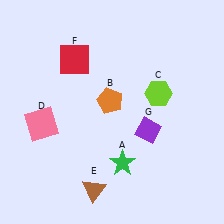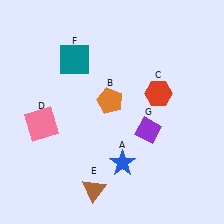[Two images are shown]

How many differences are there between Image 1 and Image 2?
There are 3 differences between the two images.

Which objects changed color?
A changed from green to blue. C changed from lime to red. F changed from red to teal.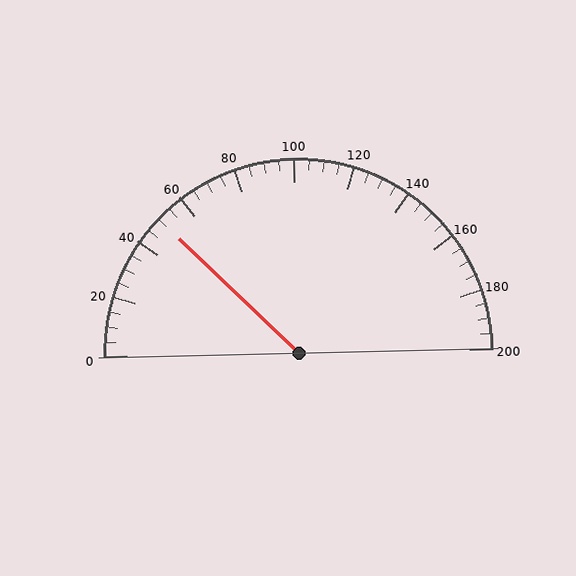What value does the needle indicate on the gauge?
The needle indicates approximately 50.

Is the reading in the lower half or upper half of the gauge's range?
The reading is in the lower half of the range (0 to 200).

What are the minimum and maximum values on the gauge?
The gauge ranges from 0 to 200.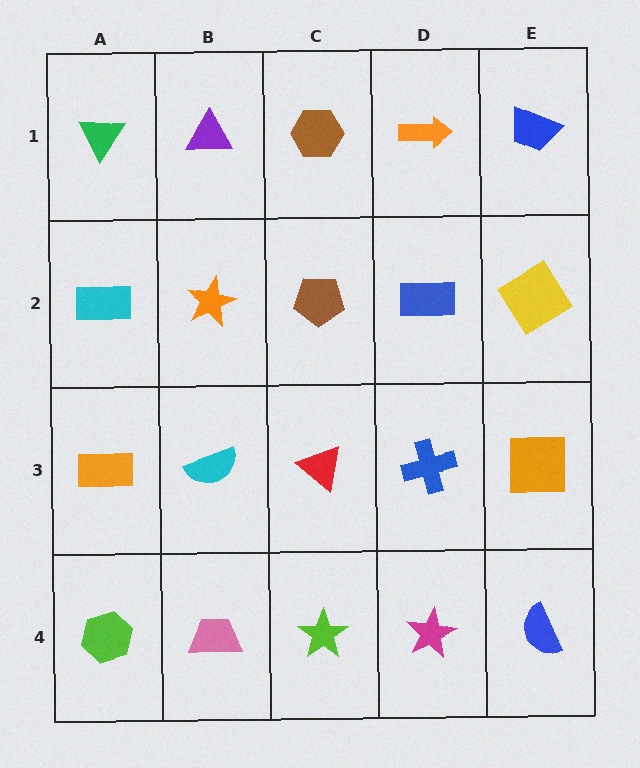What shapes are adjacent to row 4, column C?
A red triangle (row 3, column C), a pink trapezoid (row 4, column B), a magenta star (row 4, column D).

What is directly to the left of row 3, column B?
An orange rectangle.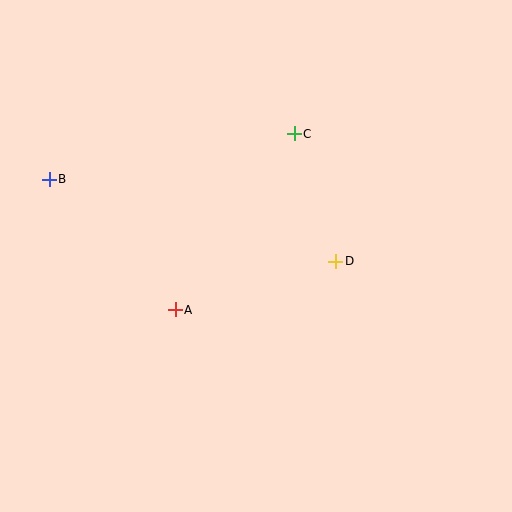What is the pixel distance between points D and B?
The distance between D and B is 298 pixels.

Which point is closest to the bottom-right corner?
Point D is closest to the bottom-right corner.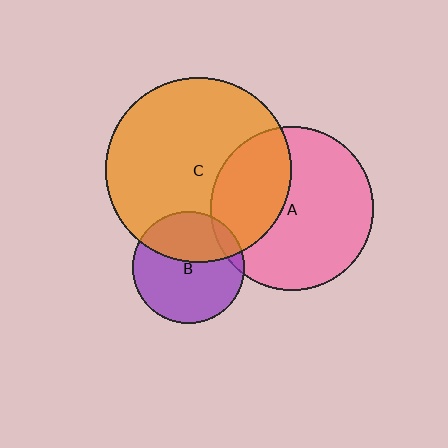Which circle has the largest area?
Circle C (orange).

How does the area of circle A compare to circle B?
Approximately 2.1 times.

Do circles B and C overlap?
Yes.